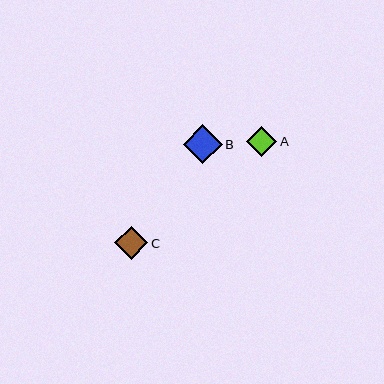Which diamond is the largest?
Diamond B is the largest with a size of approximately 39 pixels.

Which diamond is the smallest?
Diamond A is the smallest with a size of approximately 31 pixels.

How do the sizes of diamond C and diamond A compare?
Diamond C and diamond A are approximately the same size.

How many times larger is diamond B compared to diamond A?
Diamond B is approximately 1.3 times the size of diamond A.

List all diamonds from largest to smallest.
From largest to smallest: B, C, A.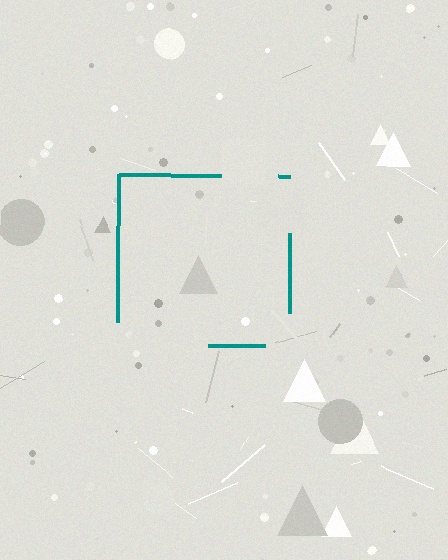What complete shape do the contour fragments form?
The contour fragments form a square.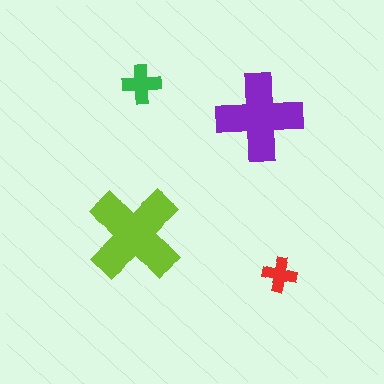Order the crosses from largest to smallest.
the lime one, the purple one, the green one, the red one.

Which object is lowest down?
The red cross is bottommost.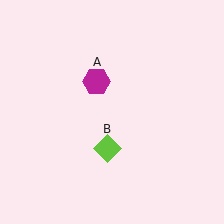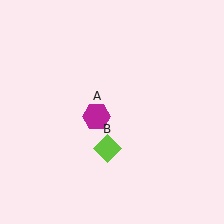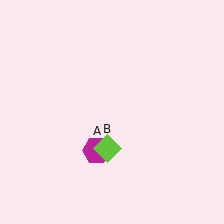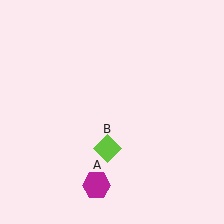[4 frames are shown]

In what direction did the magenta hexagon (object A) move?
The magenta hexagon (object A) moved down.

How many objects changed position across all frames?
1 object changed position: magenta hexagon (object A).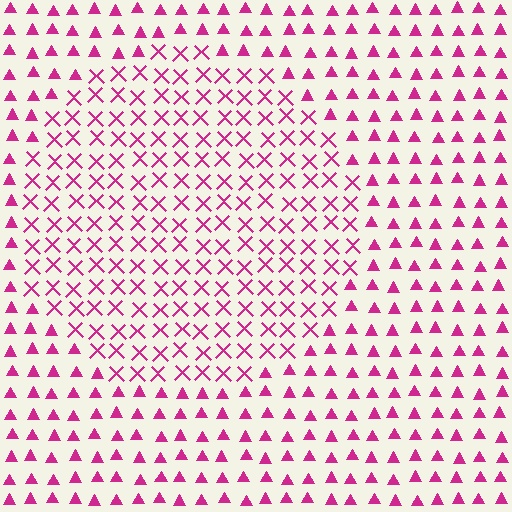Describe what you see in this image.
The image is filled with small magenta elements arranged in a uniform grid. A circle-shaped region contains X marks, while the surrounding area contains triangles. The boundary is defined purely by the change in element shape.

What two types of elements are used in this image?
The image uses X marks inside the circle region and triangles outside it.